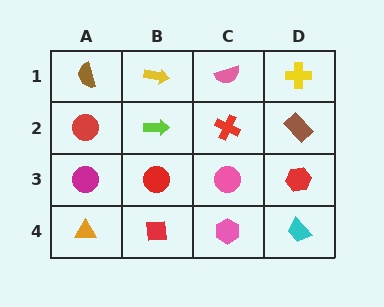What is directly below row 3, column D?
A cyan trapezoid.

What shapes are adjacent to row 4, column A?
A magenta circle (row 3, column A), a red square (row 4, column B).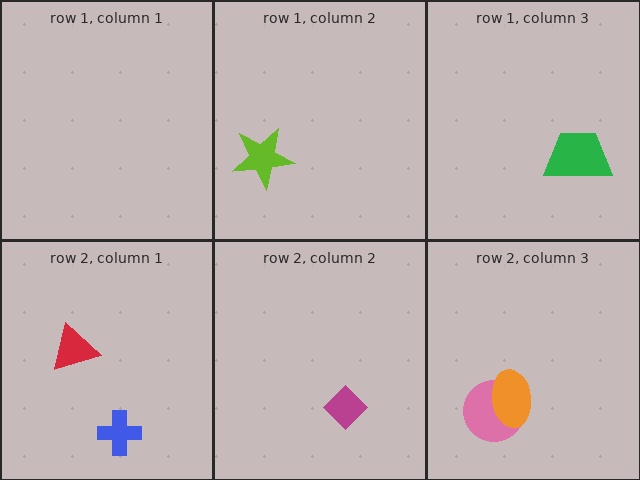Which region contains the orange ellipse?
The row 2, column 3 region.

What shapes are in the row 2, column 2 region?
The magenta diamond.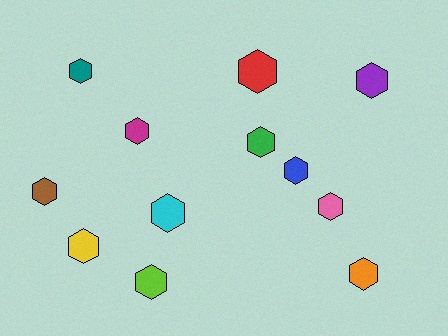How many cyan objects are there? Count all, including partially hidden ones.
There is 1 cyan object.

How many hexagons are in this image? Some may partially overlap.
There are 12 hexagons.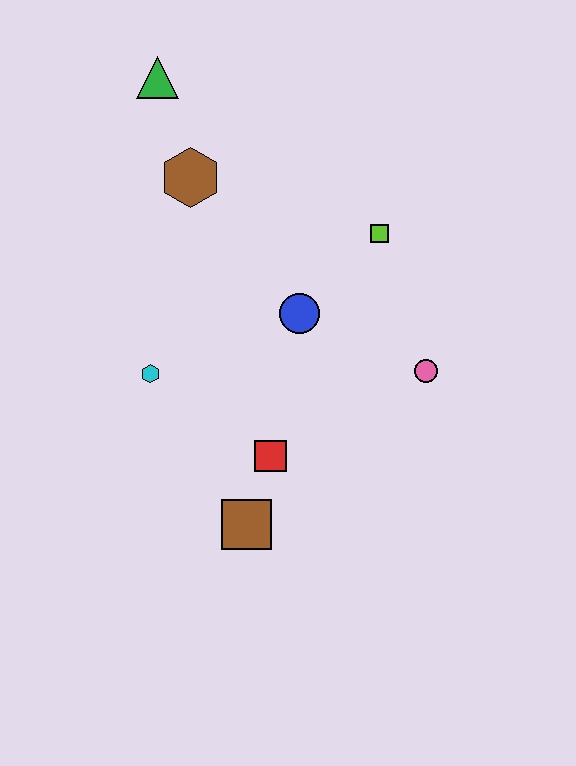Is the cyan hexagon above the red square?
Yes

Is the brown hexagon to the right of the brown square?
No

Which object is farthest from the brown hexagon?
The brown square is farthest from the brown hexagon.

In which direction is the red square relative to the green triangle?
The red square is below the green triangle.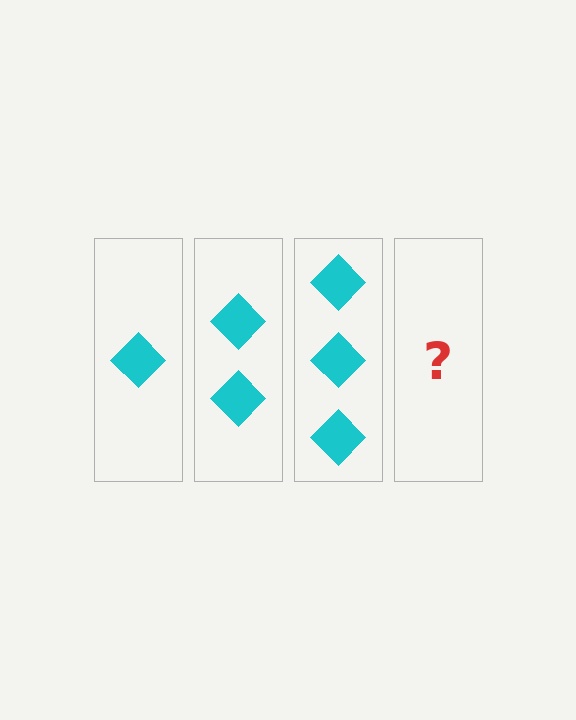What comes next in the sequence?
The next element should be 4 diamonds.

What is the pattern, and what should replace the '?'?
The pattern is that each step adds one more diamond. The '?' should be 4 diamonds.